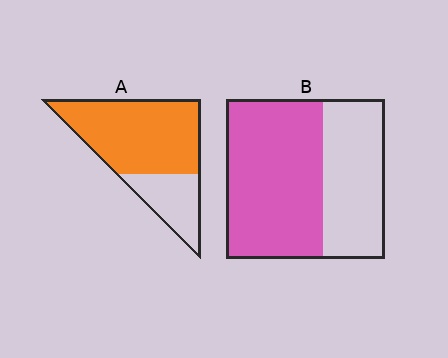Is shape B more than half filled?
Yes.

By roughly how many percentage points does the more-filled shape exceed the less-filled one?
By roughly 10 percentage points (A over B).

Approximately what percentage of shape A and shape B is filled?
A is approximately 70% and B is approximately 60%.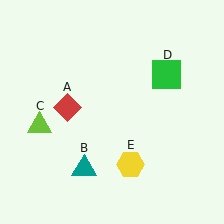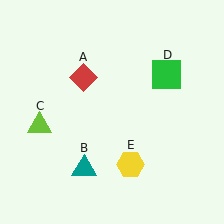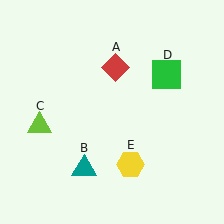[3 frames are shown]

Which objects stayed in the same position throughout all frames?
Teal triangle (object B) and lime triangle (object C) and green square (object D) and yellow hexagon (object E) remained stationary.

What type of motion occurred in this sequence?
The red diamond (object A) rotated clockwise around the center of the scene.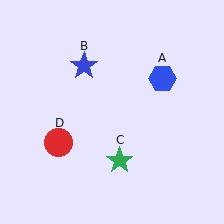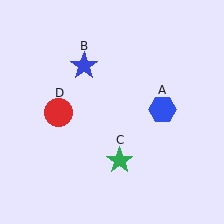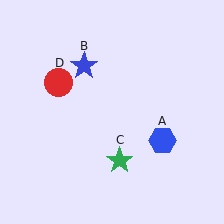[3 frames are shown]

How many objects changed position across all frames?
2 objects changed position: blue hexagon (object A), red circle (object D).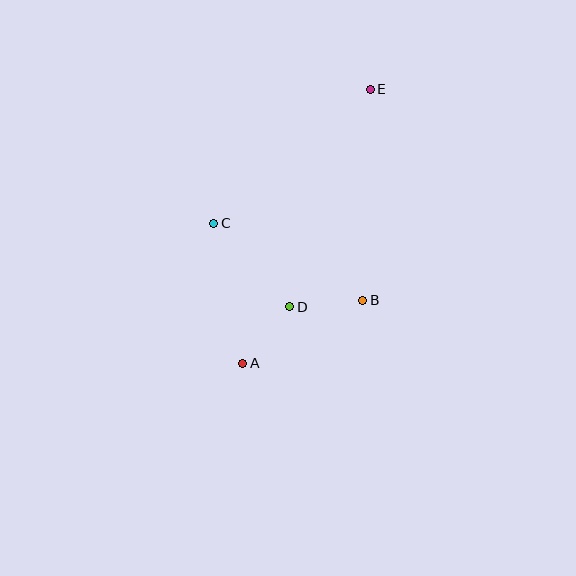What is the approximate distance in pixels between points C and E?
The distance between C and E is approximately 206 pixels.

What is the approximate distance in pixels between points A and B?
The distance between A and B is approximately 135 pixels.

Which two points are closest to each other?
Points B and D are closest to each other.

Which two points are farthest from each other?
Points A and E are farthest from each other.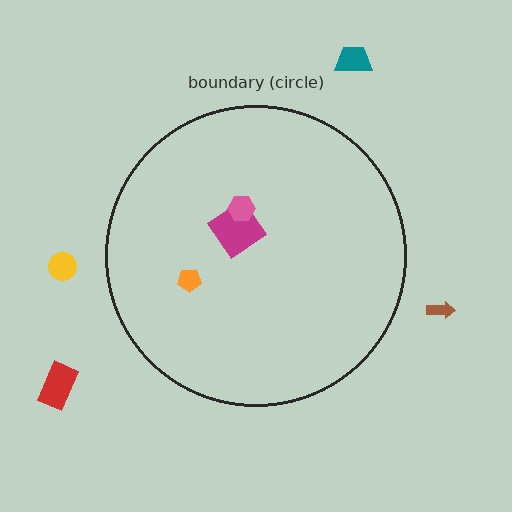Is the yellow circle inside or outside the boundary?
Outside.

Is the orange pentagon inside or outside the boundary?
Inside.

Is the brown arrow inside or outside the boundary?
Outside.